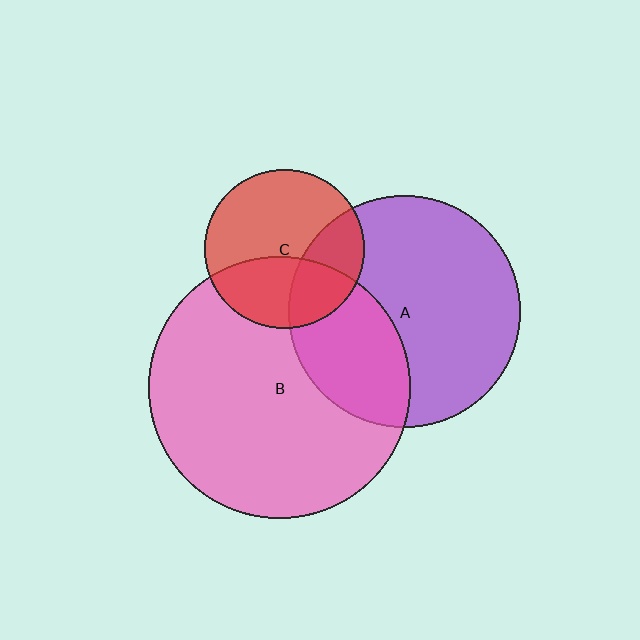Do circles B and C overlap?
Yes.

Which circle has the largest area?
Circle B (pink).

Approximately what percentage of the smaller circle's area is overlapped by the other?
Approximately 40%.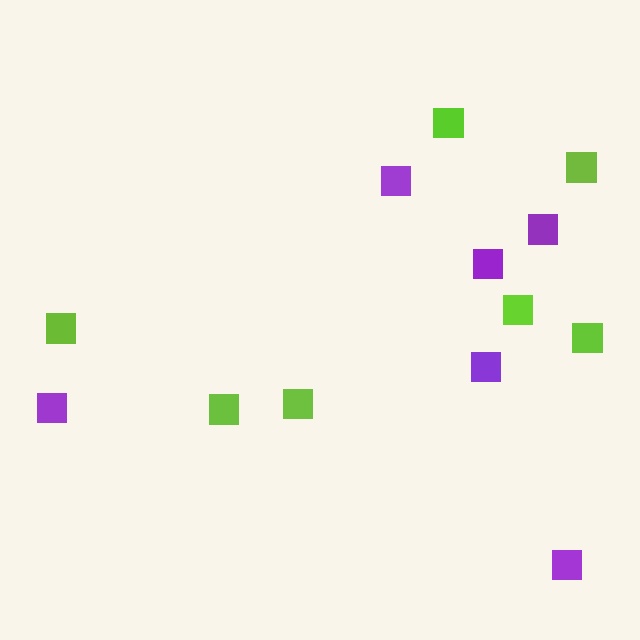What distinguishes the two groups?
There are 2 groups: one group of purple squares (6) and one group of lime squares (7).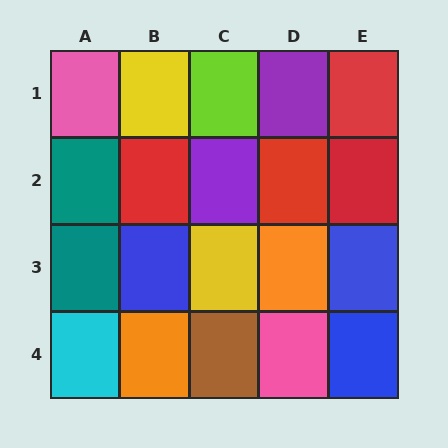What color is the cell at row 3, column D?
Orange.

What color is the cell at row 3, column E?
Blue.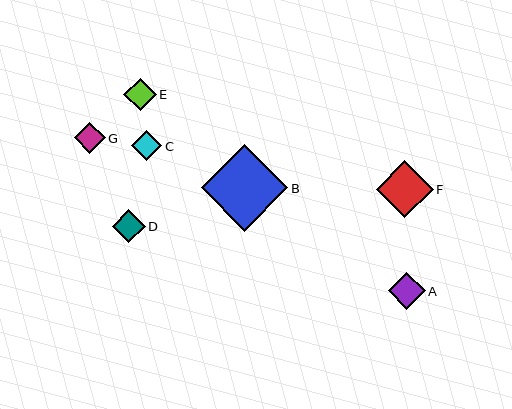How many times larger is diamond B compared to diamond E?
Diamond B is approximately 2.7 times the size of diamond E.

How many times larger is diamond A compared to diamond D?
Diamond A is approximately 1.1 times the size of diamond D.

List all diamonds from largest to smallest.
From largest to smallest: B, F, A, D, E, G, C.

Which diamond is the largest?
Diamond B is the largest with a size of approximately 87 pixels.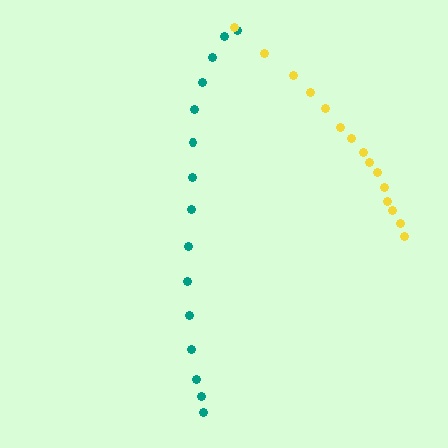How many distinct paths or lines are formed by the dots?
There are 2 distinct paths.